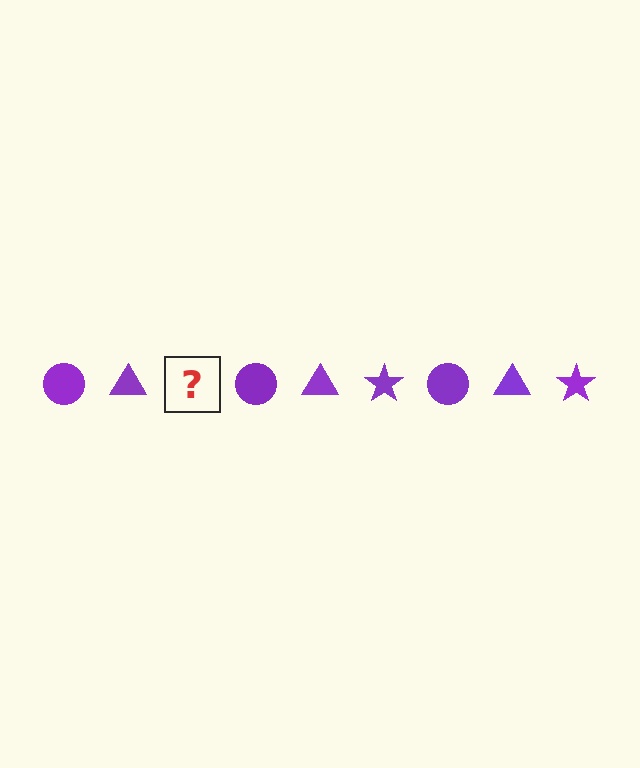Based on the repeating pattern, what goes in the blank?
The blank should be a purple star.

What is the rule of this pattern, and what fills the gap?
The rule is that the pattern cycles through circle, triangle, star shapes in purple. The gap should be filled with a purple star.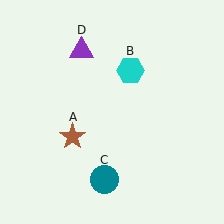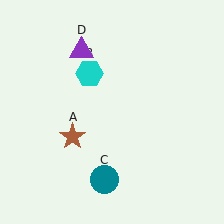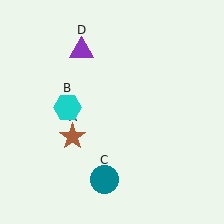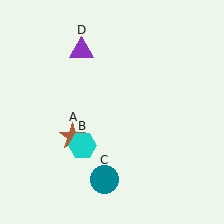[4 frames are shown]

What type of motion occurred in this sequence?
The cyan hexagon (object B) rotated counterclockwise around the center of the scene.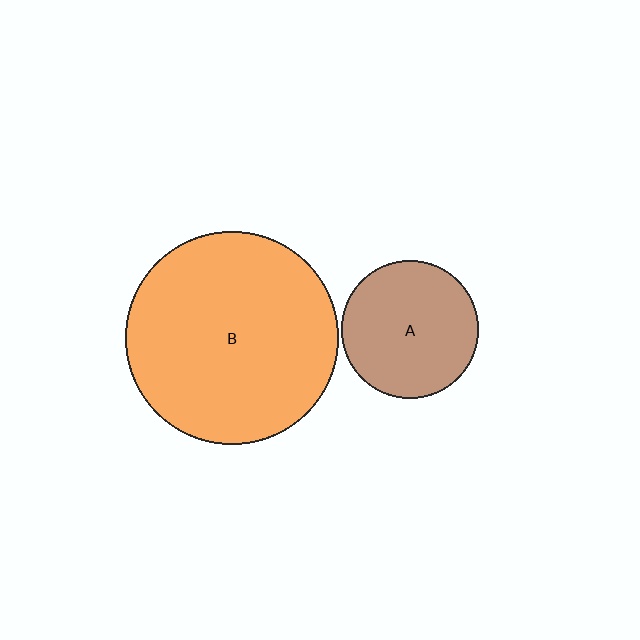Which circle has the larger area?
Circle B (orange).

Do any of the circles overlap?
No, none of the circles overlap.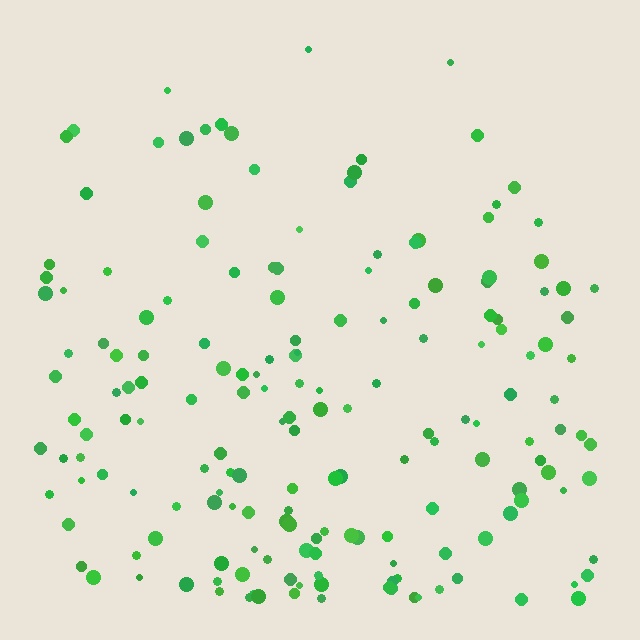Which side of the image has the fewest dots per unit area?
The top.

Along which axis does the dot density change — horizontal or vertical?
Vertical.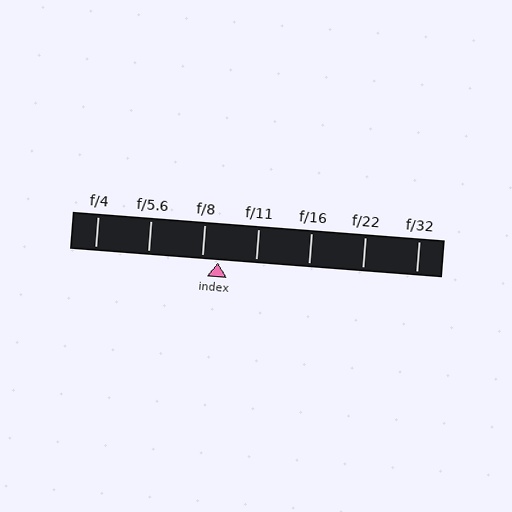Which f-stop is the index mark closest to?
The index mark is closest to f/8.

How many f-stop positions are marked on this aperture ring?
There are 7 f-stop positions marked.